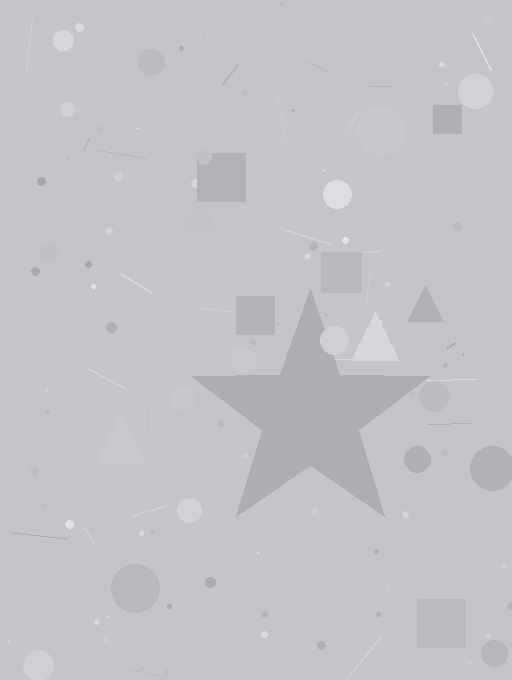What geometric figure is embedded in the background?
A star is embedded in the background.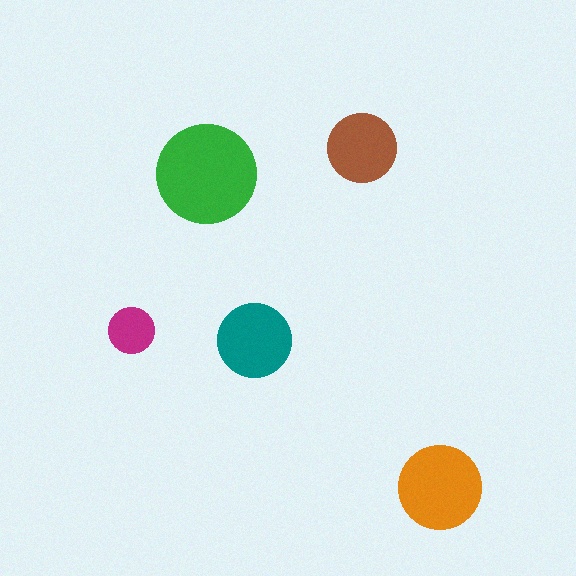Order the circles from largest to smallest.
the green one, the orange one, the teal one, the brown one, the magenta one.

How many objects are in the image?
There are 5 objects in the image.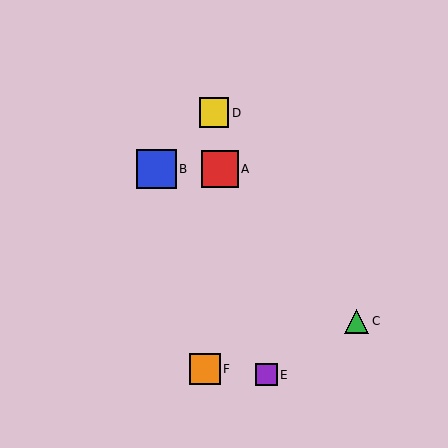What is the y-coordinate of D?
Object D is at y≈113.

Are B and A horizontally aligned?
Yes, both are at y≈169.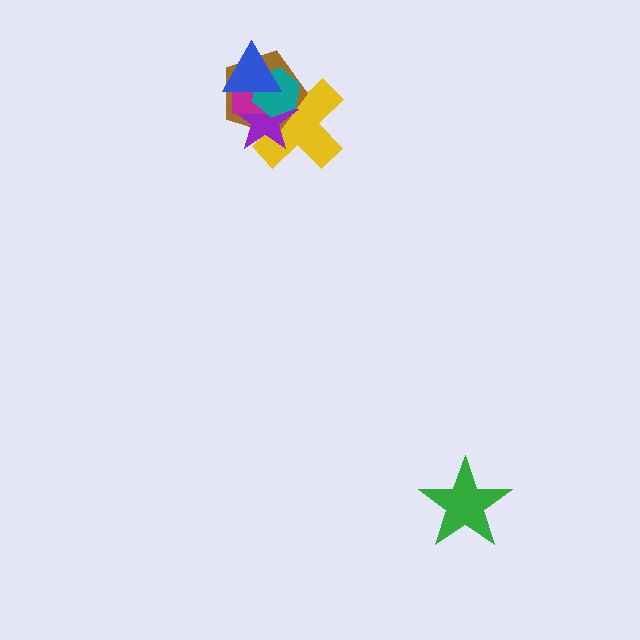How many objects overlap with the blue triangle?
5 objects overlap with the blue triangle.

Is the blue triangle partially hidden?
No, no other shape covers it.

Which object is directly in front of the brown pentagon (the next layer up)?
The purple star is directly in front of the brown pentagon.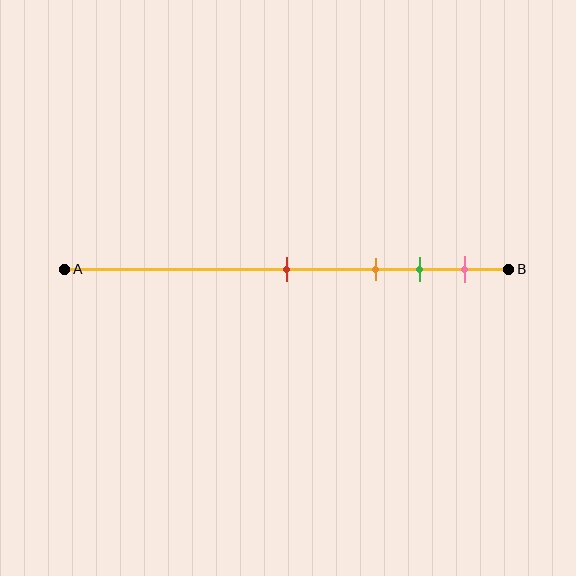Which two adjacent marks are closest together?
The green and pink marks are the closest adjacent pair.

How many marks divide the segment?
There are 4 marks dividing the segment.